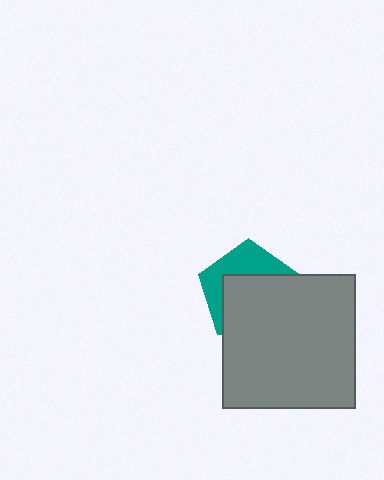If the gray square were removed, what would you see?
You would see the complete teal pentagon.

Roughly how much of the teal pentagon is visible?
A small part of it is visible (roughly 38%).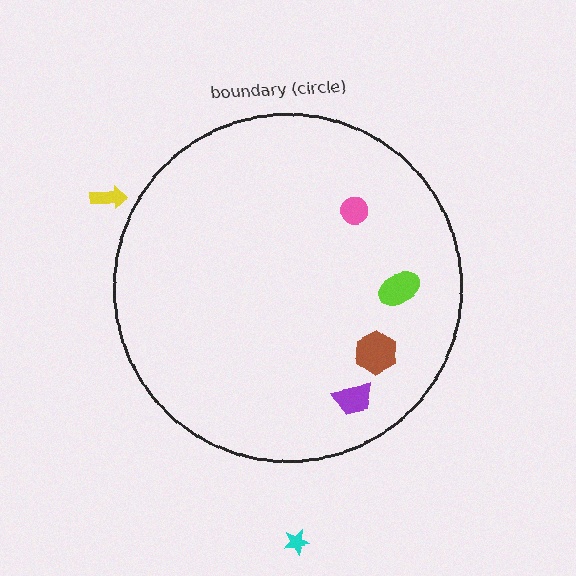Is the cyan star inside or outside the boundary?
Outside.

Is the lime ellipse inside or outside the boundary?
Inside.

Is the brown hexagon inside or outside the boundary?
Inside.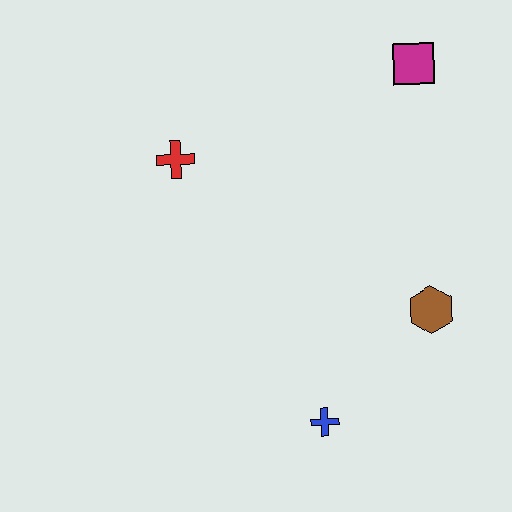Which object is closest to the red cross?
The magenta square is closest to the red cross.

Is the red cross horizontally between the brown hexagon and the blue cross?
No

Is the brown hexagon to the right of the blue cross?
Yes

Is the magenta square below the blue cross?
No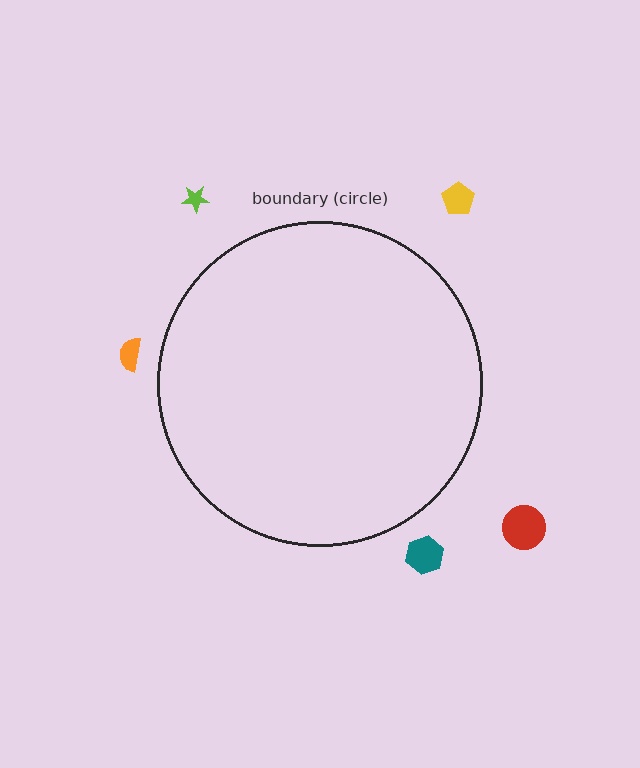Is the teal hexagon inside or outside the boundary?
Outside.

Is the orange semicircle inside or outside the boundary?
Outside.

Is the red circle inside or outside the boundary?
Outside.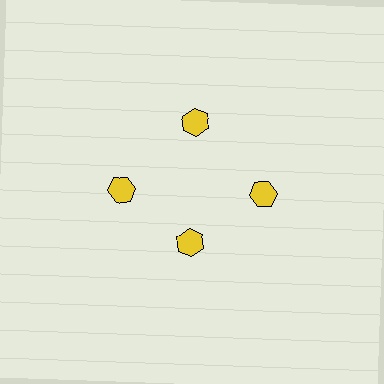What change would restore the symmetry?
The symmetry would be restored by moving it outward, back onto the ring so that all 4 hexagons sit at equal angles and equal distance from the center.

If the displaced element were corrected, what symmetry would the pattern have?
It would have 4-fold rotational symmetry — the pattern would map onto itself every 90 degrees.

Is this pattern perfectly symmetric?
No. The 4 yellow hexagons are arranged in a ring, but one element near the 6 o'clock position is pulled inward toward the center, breaking the 4-fold rotational symmetry.